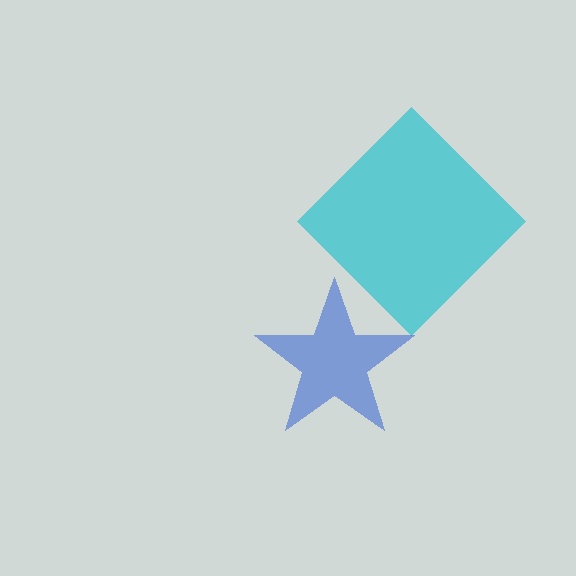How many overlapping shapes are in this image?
There are 2 overlapping shapes in the image.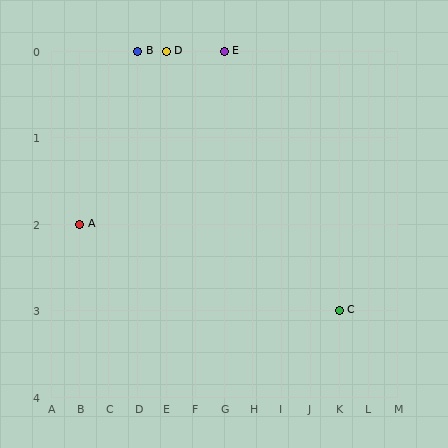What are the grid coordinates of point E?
Point E is at grid coordinates (G, 0).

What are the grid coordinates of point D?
Point D is at grid coordinates (E, 0).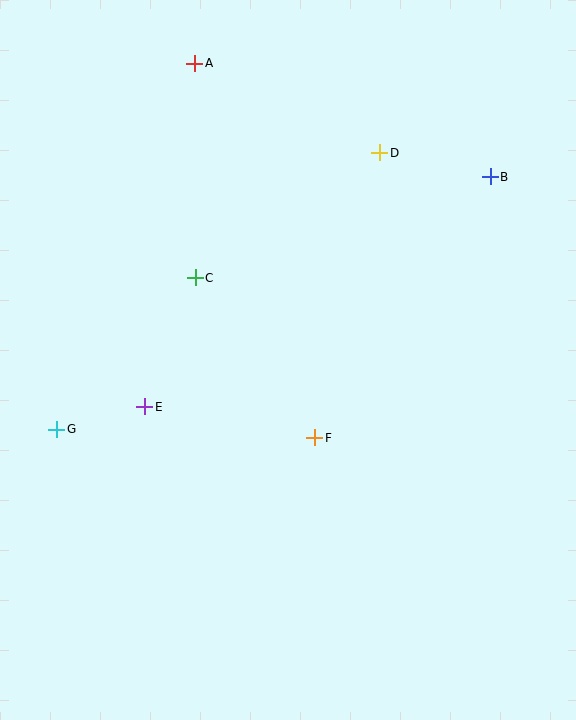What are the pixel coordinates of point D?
Point D is at (380, 153).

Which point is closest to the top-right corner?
Point B is closest to the top-right corner.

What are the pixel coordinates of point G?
Point G is at (57, 429).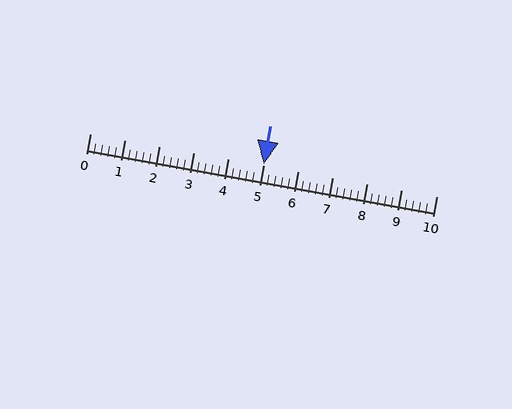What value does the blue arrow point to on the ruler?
The blue arrow points to approximately 5.0.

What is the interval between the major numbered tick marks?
The major tick marks are spaced 1 units apart.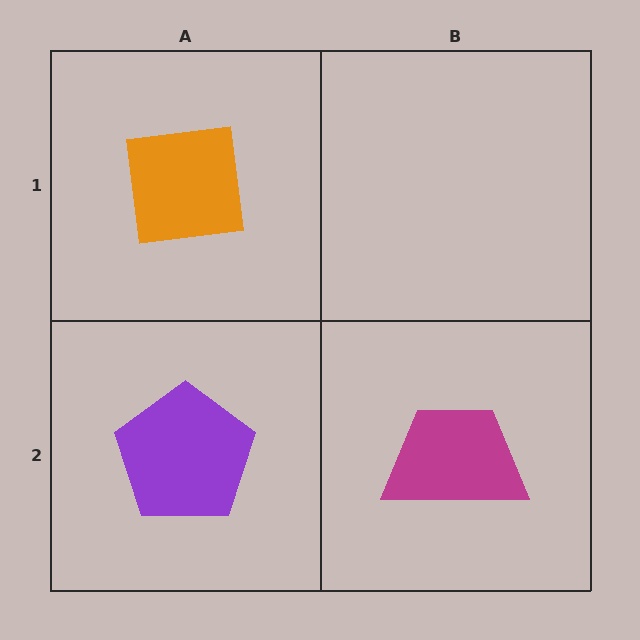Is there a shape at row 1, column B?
No, that cell is empty.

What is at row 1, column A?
An orange square.